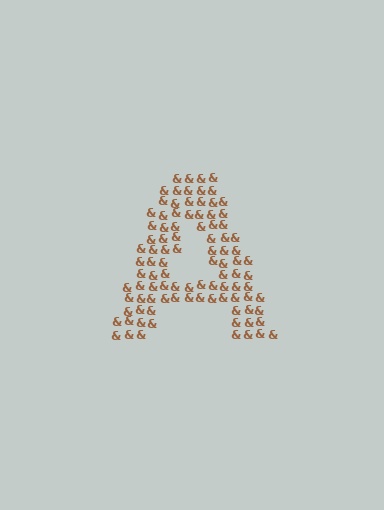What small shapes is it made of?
It is made of small ampersands.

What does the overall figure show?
The overall figure shows the letter A.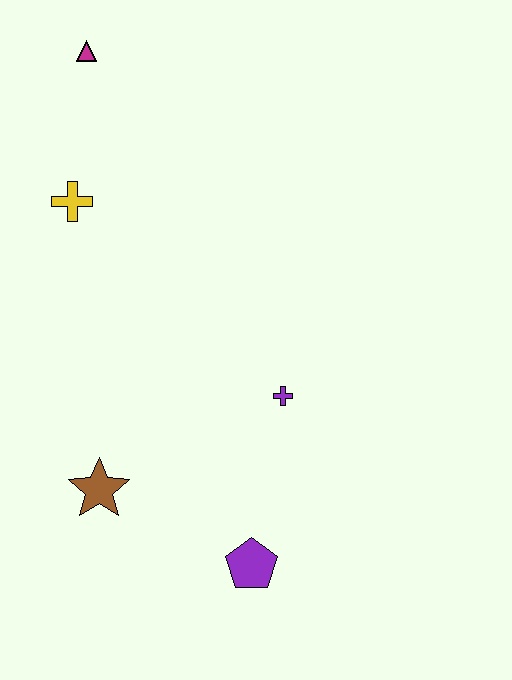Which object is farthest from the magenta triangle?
The purple pentagon is farthest from the magenta triangle.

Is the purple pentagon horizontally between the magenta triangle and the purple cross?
Yes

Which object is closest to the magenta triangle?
The yellow cross is closest to the magenta triangle.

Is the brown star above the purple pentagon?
Yes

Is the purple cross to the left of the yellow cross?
No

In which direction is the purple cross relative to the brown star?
The purple cross is to the right of the brown star.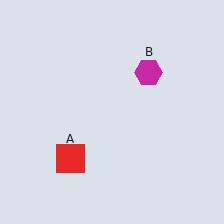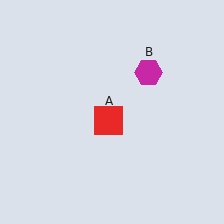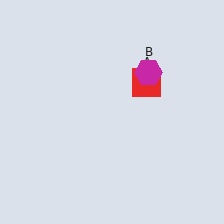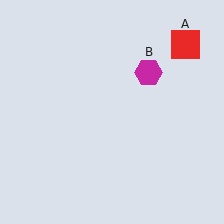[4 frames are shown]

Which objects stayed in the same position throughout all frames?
Magenta hexagon (object B) remained stationary.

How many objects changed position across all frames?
1 object changed position: red square (object A).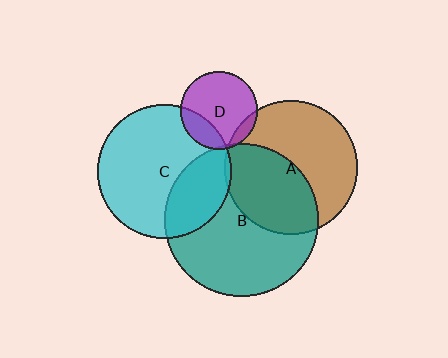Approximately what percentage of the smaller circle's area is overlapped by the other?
Approximately 45%.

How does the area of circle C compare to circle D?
Approximately 3.0 times.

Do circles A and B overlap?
Yes.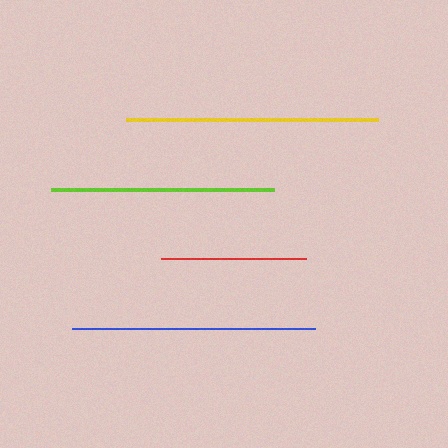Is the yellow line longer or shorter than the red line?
The yellow line is longer than the red line.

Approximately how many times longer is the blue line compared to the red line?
The blue line is approximately 1.7 times the length of the red line.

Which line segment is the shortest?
The red line is the shortest at approximately 144 pixels.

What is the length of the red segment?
The red segment is approximately 144 pixels long.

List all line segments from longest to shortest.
From longest to shortest: yellow, blue, lime, red.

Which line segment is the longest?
The yellow line is the longest at approximately 252 pixels.